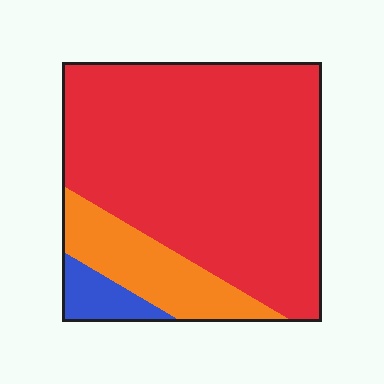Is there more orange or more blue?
Orange.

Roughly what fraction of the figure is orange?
Orange covers roughly 15% of the figure.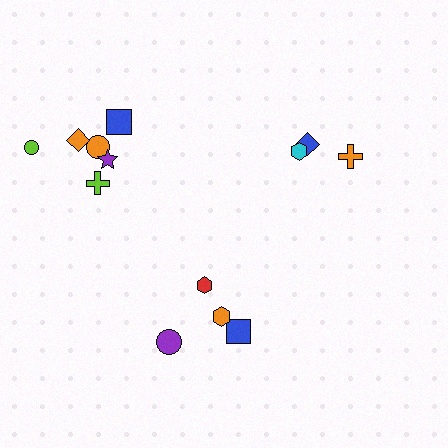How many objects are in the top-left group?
There are 6 objects.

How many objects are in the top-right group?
There are 3 objects.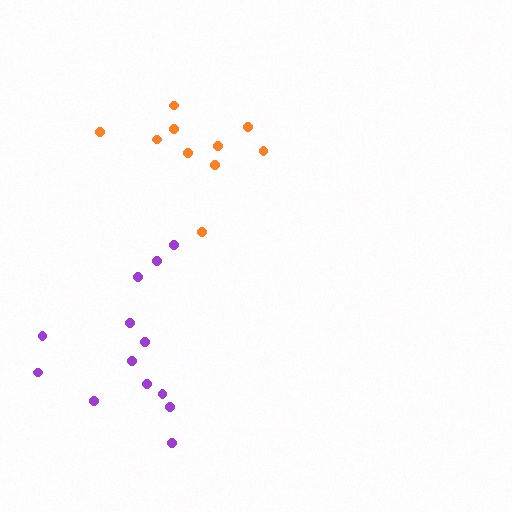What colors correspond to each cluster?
The clusters are colored: purple, orange.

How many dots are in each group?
Group 1: 13 dots, Group 2: 10 dots (23 total).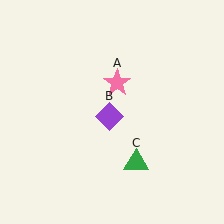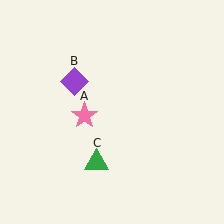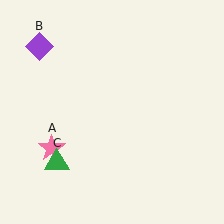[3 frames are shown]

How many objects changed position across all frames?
3 objects changed position: pink star (object A), purple diamond (object B), green triangle (object C).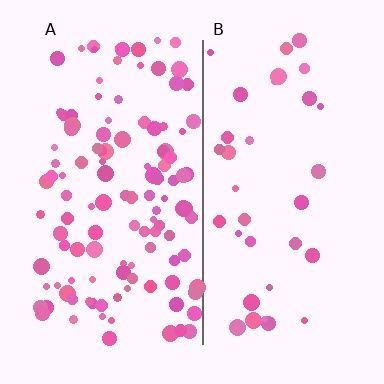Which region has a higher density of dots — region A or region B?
A (the left).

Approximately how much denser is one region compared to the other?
Approximately 3.4× — region A over region B.